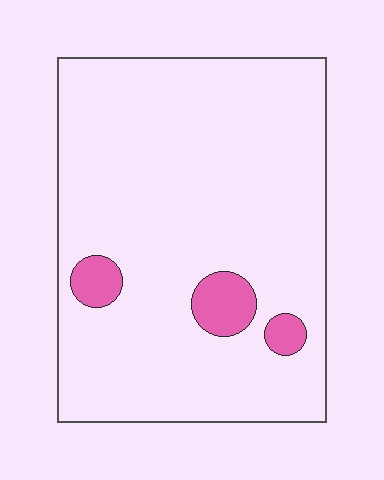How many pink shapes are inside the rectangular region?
3.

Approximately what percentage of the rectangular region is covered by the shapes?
Approximately 5%.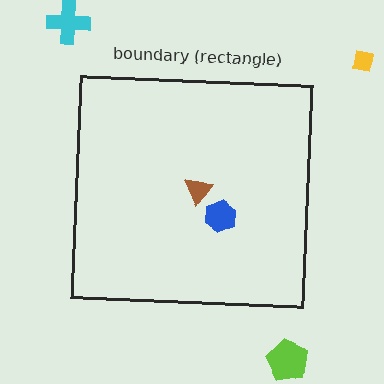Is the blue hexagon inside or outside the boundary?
Inside.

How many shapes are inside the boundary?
2 inside, 3 outside.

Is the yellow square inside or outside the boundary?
Outside.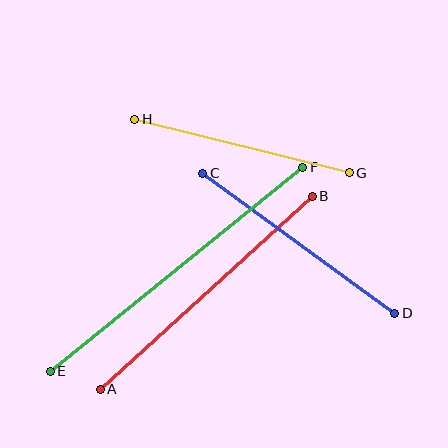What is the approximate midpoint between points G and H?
The midpoint is at approximately (242, 146) pixels.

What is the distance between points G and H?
The distance is approximately 221 pixels.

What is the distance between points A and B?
The distance is approximately 287 pixels.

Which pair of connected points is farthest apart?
Points E and F are farthest apart.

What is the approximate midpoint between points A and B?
The midpoint is at approximately (206, 293) pixels.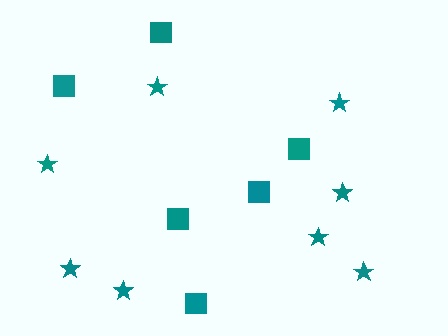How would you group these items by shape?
There are 2 groups: one group of stars (8) and one group of squares (6).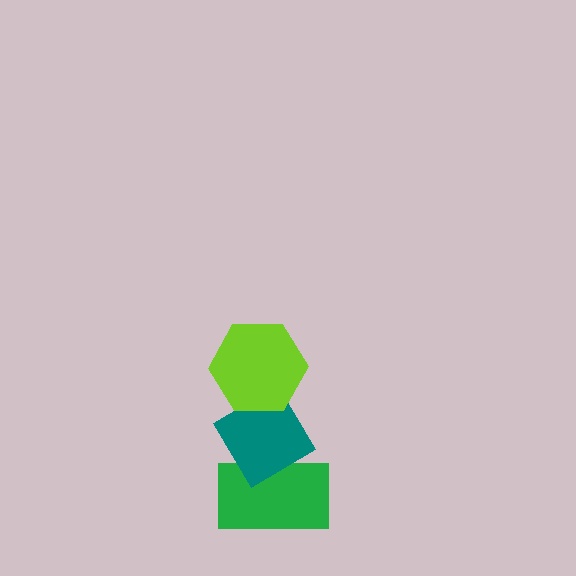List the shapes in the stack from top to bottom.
From top to bottom: the lime hexagon, the teal diamond, the green rectangle.